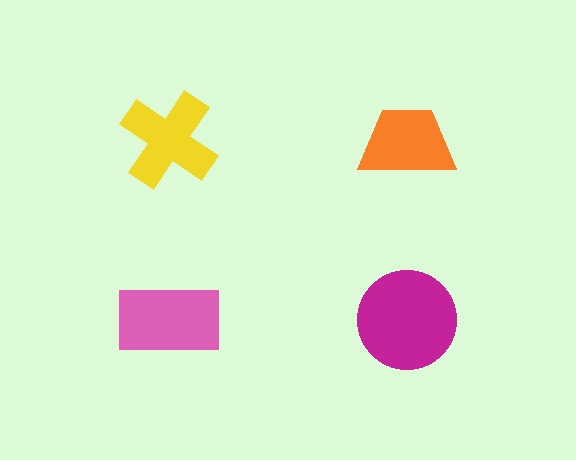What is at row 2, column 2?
A magenta circle.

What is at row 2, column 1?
A pink rectangle.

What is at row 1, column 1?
A yellow cross.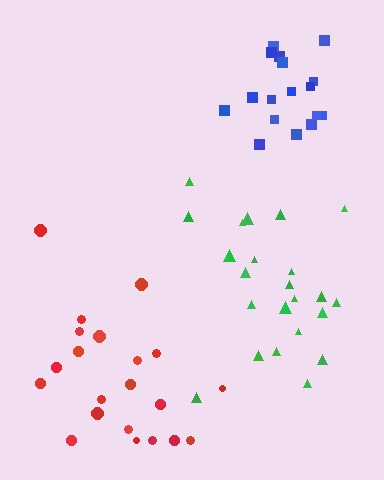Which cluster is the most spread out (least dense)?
Green.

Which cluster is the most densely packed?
Blue.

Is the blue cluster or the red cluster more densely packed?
Blue.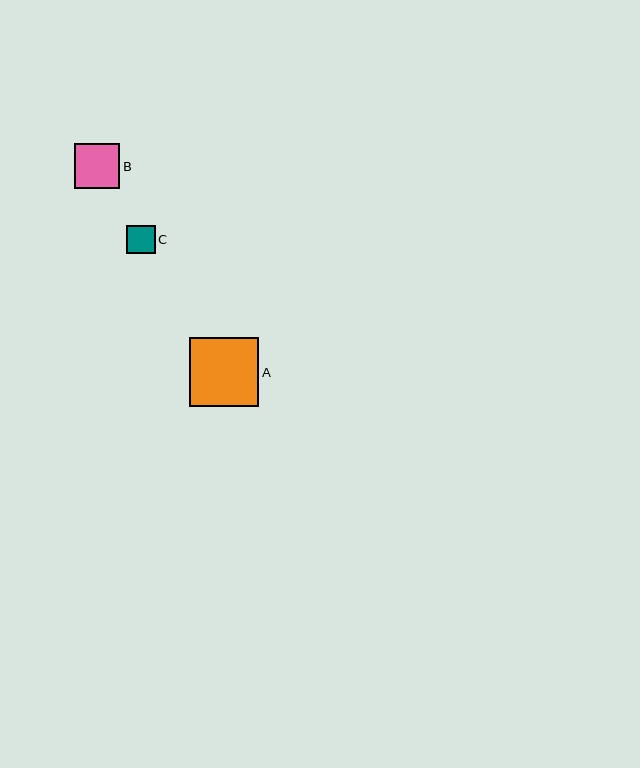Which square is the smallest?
Square C is the smallest with a size of approximately 28 pixels.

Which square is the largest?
Square A is the largest with a size of approximately 69 pixels.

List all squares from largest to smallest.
From largest to smallest: A, B, C.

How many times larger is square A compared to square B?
Square A is approximately 1.5 times the size of square B.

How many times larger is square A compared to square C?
Square A is approximately 2.4 times the size of square C.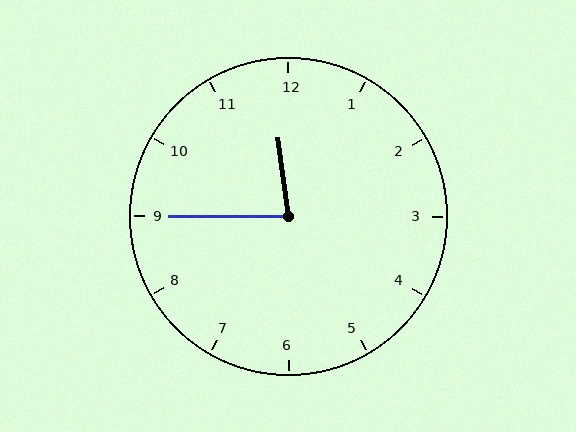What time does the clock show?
11:45.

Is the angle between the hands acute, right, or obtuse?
It is acute.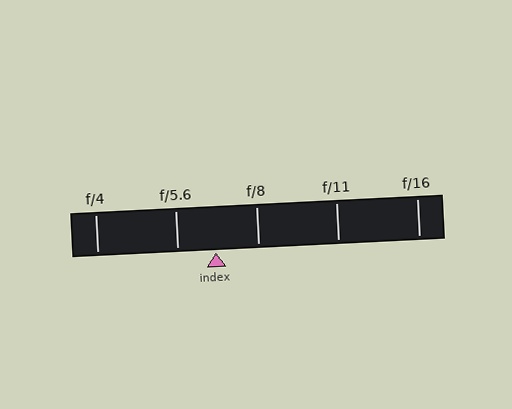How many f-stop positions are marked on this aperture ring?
There are 5 f-stop positions marked.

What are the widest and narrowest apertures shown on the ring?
The widest aperture shown is f/4 and the narrowest is f/16.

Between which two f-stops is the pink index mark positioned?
The index mark is between f/5.6 and f/8.